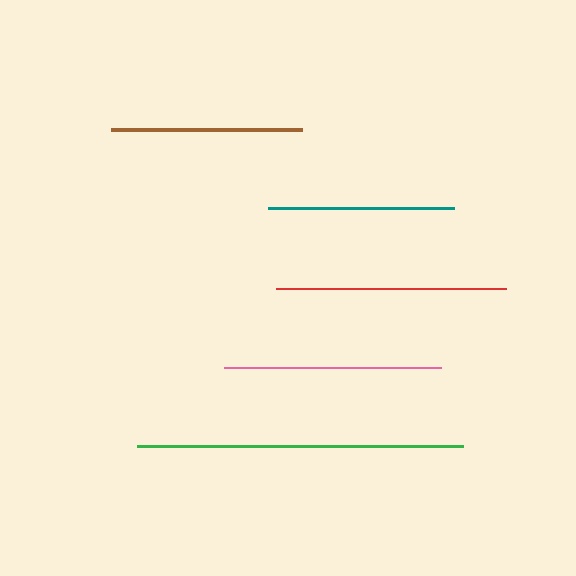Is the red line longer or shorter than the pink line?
The red line is longer than the pink line.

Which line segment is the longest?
The green line is the longest at approximately 326 pixels.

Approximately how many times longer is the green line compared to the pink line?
The green line is approximately 1.5 times the length of the pink line.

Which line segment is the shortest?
The teal line is the shortest at approximately 186 pixels.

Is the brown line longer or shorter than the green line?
The green line is longer than the brown line.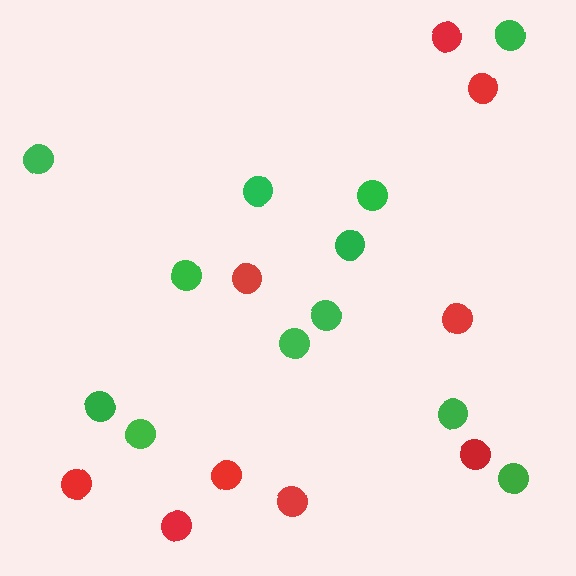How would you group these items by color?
There are 2 groups: one group of red circles (9) and one group of green circles (12).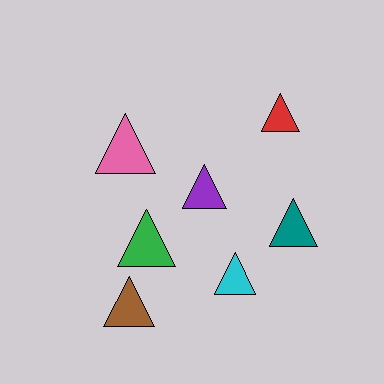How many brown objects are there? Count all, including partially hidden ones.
There is 1 brown object.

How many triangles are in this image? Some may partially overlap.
There are 7 triangles.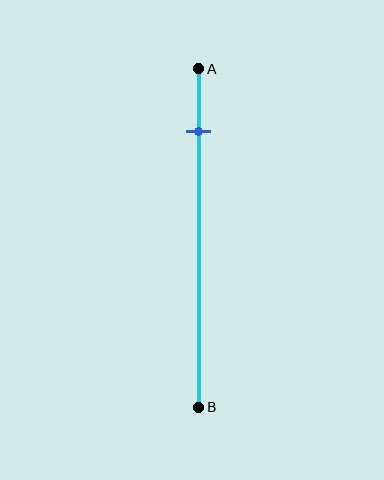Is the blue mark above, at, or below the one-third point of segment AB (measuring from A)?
The blue mark is above the one-third point of segment AB.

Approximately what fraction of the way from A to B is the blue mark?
The blue mark is approximately 20% of the way from A to B.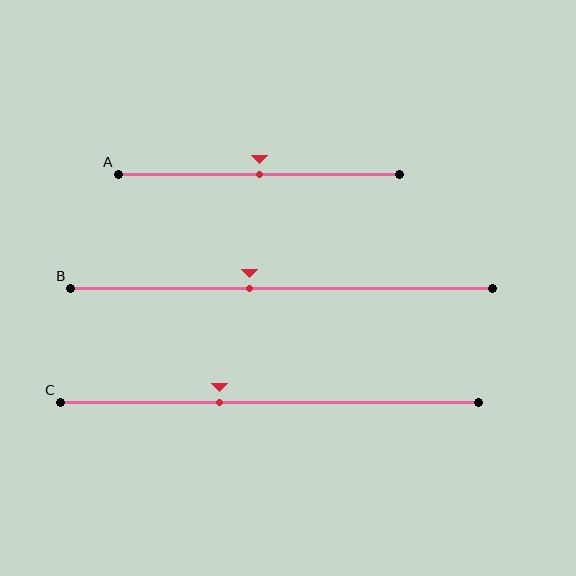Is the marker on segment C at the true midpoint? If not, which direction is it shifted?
No, the marker on segment C is shifted to the left by about 12% of the segment length.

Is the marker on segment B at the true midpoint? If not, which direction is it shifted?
No, the marker on segment B is shifted to the left by about 8% of the segment length.